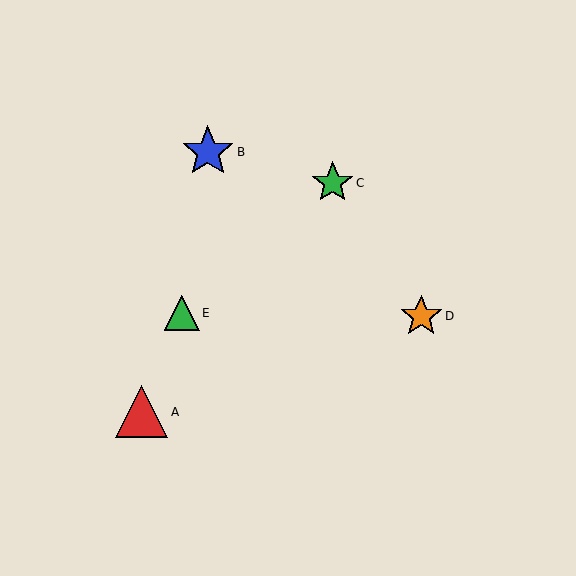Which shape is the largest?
The blue star (labeled B) is the largest.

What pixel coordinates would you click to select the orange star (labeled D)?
Click at (421, 316) to select the orange star D.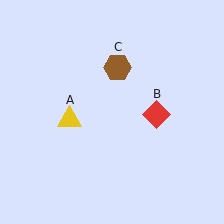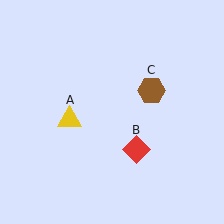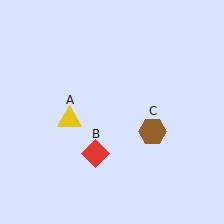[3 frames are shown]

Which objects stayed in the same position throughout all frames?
Yellow triangle (object A) remained stationary.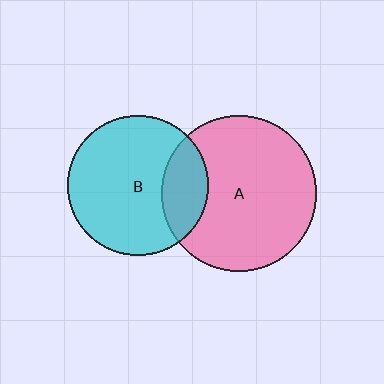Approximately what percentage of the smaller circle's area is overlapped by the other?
Approximately 20%.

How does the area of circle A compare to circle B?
Approximately 1.2 times.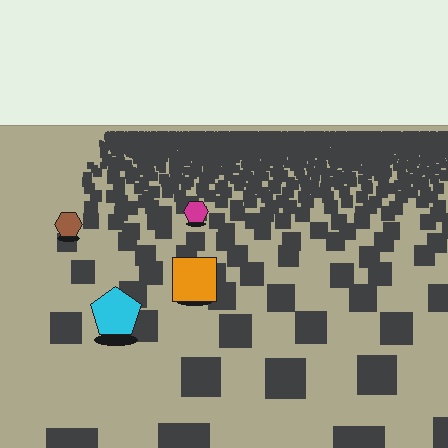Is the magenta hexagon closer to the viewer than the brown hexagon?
No. The brown hexagon is closer — you can tell from the texture gradient: the ground texture is coarser near it.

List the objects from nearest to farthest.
From nearest to farthest: the cyan pentagon, the orange square, the brown hexagon, the magenta hexagon.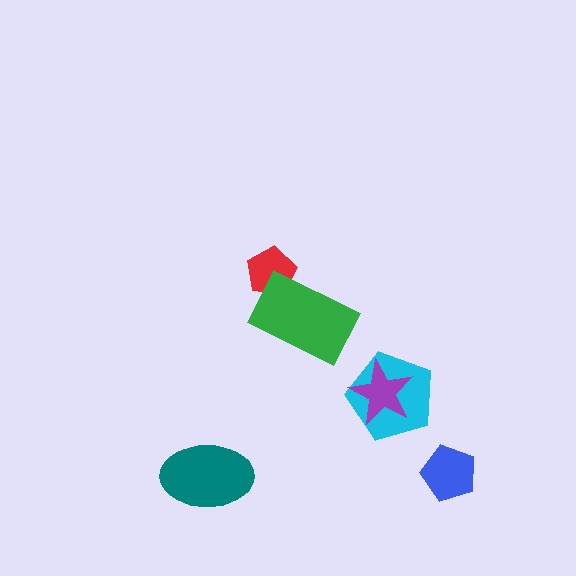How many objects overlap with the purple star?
1 object overlaps with the purple star.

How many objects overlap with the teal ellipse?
0 objects overlap with the teal ellipse.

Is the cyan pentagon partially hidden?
Yes, it is partially covered by another shape.